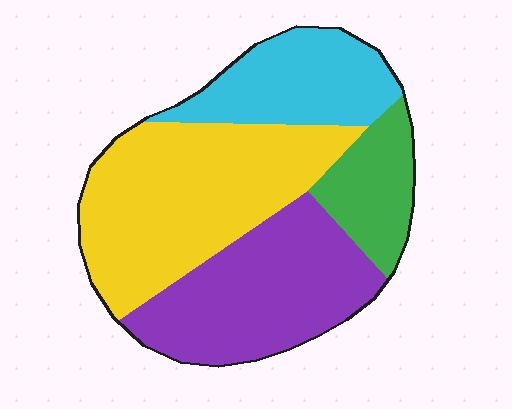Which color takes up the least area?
Green, at roughly 15%.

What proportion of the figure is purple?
Purple covers 30% of the figure.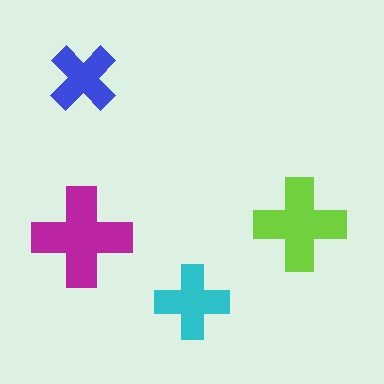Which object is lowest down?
The cyan cross is bottommost.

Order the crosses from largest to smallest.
the magenta one, the lime one, the cyan one, the blue one.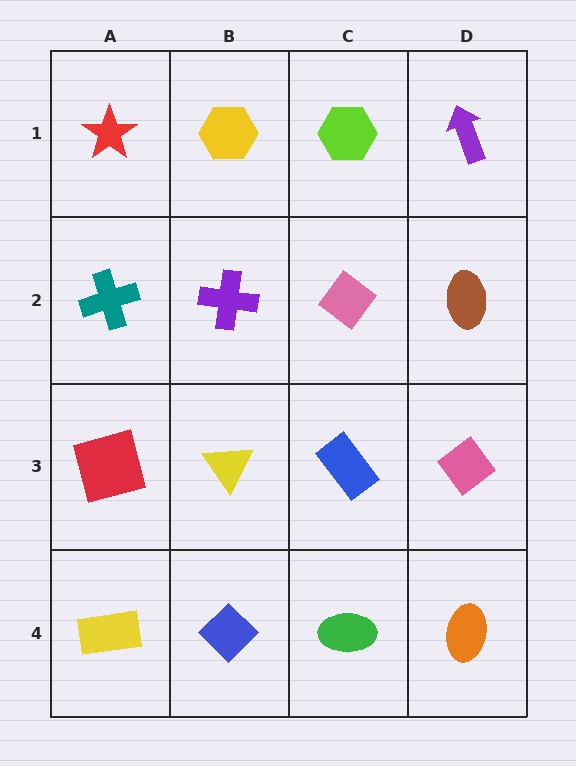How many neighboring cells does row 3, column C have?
4.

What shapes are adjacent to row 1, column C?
A pink diamond (row 2, column C), a yellow hexagon (row 1, column B), a purple arrow (row 1, column D).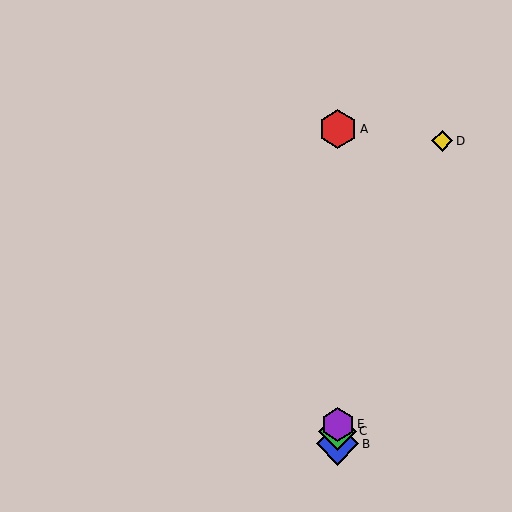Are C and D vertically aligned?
No, C is at x≈338 and D is at x≈442.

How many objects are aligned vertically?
4 objects (A, B, C, E) are aligned vertically.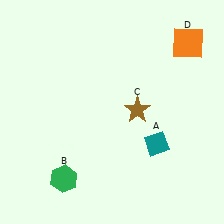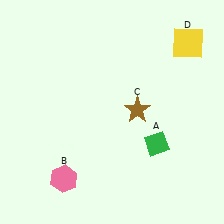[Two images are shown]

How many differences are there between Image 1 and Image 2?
There are 3 differences between the two images.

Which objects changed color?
A changed from teal to green. B changed from green to pink. D changed from orange to yellow.